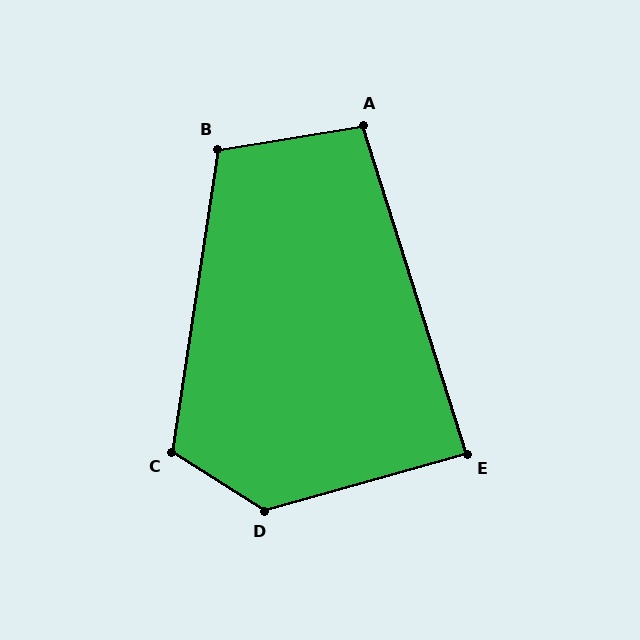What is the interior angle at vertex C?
Approximately 114 degrees (obtuse).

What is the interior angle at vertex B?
Approximately 108 degrees (obtuse).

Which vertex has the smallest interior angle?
E, at approximately 88 degrees.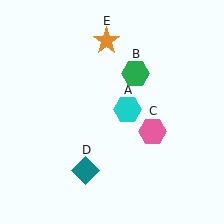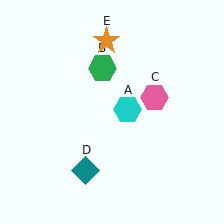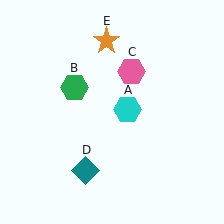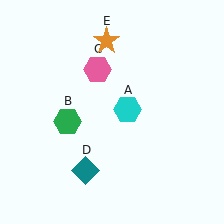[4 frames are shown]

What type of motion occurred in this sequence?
The green hexagon (object B), pink hexagon (object C) rotated counterclockwise around the center of the scene.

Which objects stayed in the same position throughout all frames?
Cyan hexagon (object A) and teal diamond (object D) and orange star (object E) remained stationary.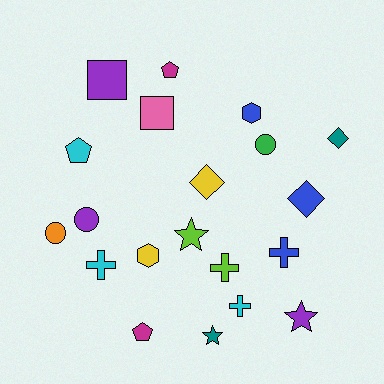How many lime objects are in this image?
There are 2 lime objects.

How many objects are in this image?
There are 20 objects.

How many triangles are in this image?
There are no triangles.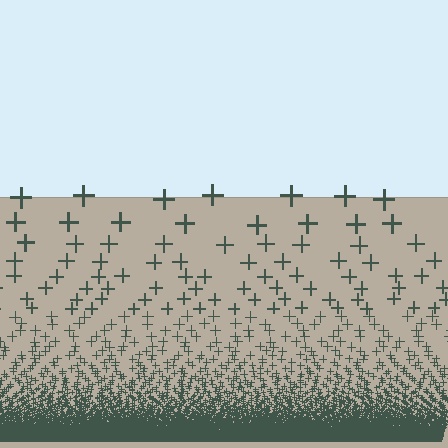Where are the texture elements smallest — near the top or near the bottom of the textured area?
Near the bottom.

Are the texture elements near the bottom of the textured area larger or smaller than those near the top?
Smaller. The gradient is inverted — elements near the bottom are smaller and denser.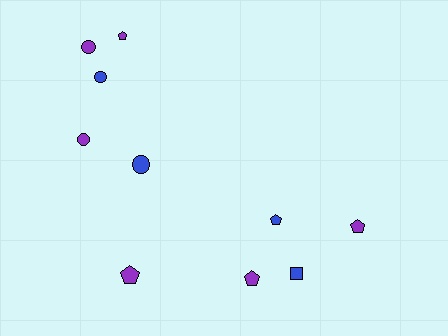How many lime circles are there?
There are no lime circles.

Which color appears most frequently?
Purple, with 6 objects.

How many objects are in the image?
There are 10 objects.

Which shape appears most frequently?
Pentagon, with 5 objects.